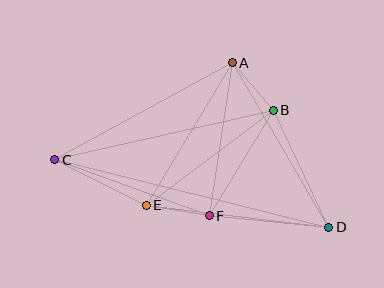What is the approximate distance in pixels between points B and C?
The distance between B and C is approximately 224 pixels.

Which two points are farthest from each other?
Points C and D are farthest from each other.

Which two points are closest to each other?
Points A and B are closest to each other.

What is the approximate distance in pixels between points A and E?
The distance between A and E is approximately 167 pixels.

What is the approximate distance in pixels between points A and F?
The distance between A and F is approximately 155 pixels.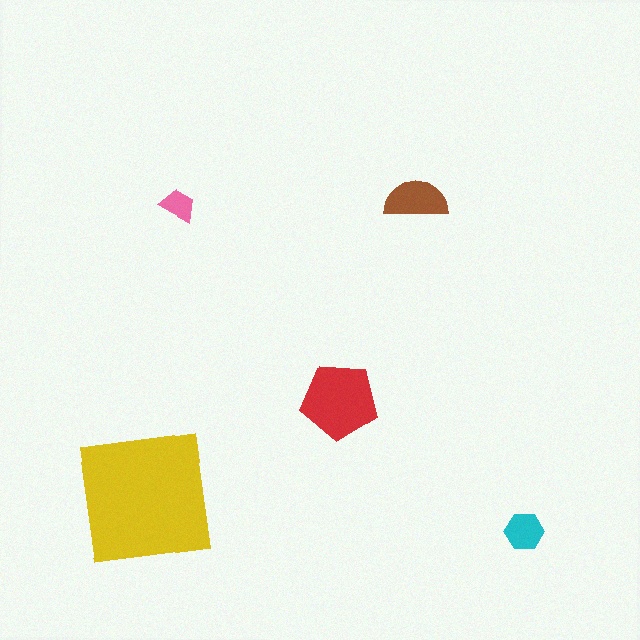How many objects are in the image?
There are 5 objects in the image.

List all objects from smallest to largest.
The pink trapezoid, the cyan hexagon, the brown semicircle, the red pentagon, the yellow square.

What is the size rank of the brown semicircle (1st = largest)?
3rd.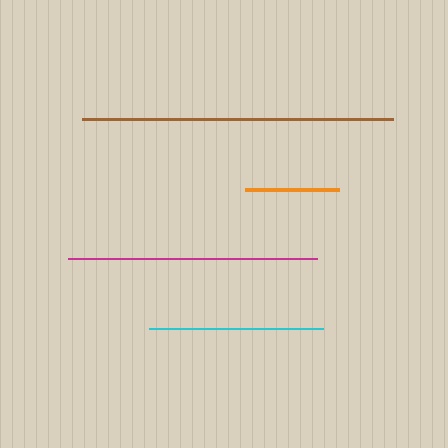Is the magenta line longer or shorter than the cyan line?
The magenta line is longer than the cyan line.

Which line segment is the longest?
The brown line is the longest at approximately 311 pixels.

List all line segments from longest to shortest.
From longest to shortest: brown, magenta, cyan, orange.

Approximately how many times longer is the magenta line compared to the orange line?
The magenta line is approximately 2.7 times the length of the orange line.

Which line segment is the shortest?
The orange line is the shortest at approximately 94 pixels.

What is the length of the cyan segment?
The cyan segment is approximately 175 pixels long.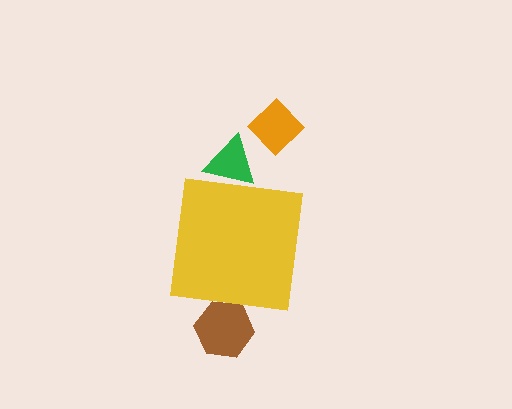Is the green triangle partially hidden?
Yes, the green triangle is partially hidden behind the yellow square.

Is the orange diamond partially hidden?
No, the orange diamond is fully visible.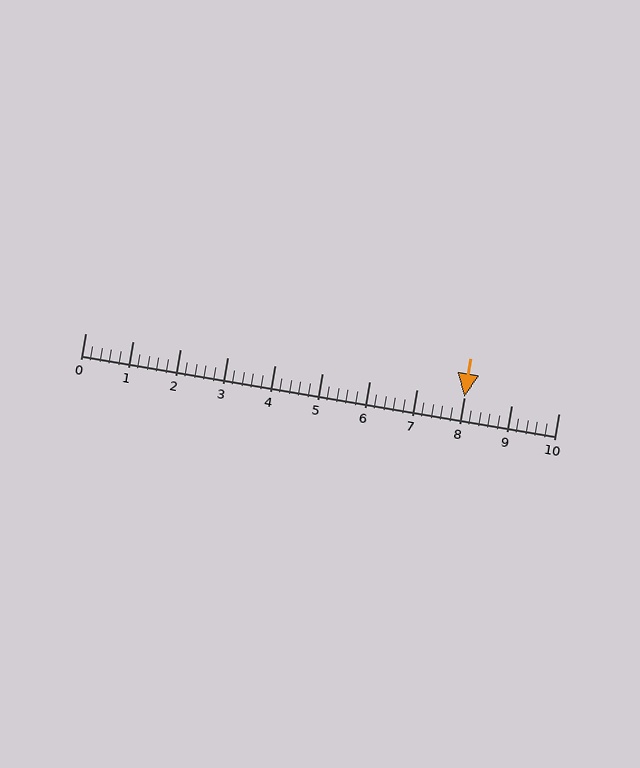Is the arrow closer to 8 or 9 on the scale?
The arrow is closer to 8.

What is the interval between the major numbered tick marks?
The major tick marks are spaced 1 units apart.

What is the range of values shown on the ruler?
The ruler shows values from 0 to 10.